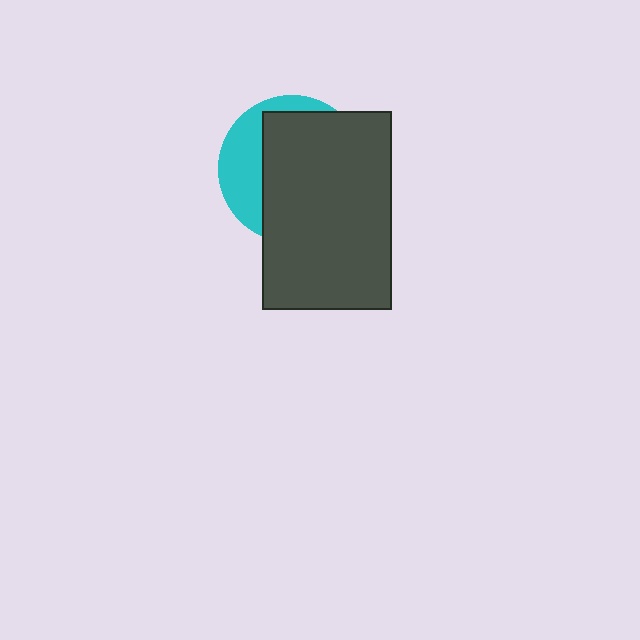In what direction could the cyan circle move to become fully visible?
The cyan circle could move left. That would shift it out from behind the dark gray rectangle entirely.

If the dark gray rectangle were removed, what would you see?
You would see the complete cyan circle.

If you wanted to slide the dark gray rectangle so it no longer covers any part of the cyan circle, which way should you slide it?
Slide it right — that is the most direct way to separate the two shapes.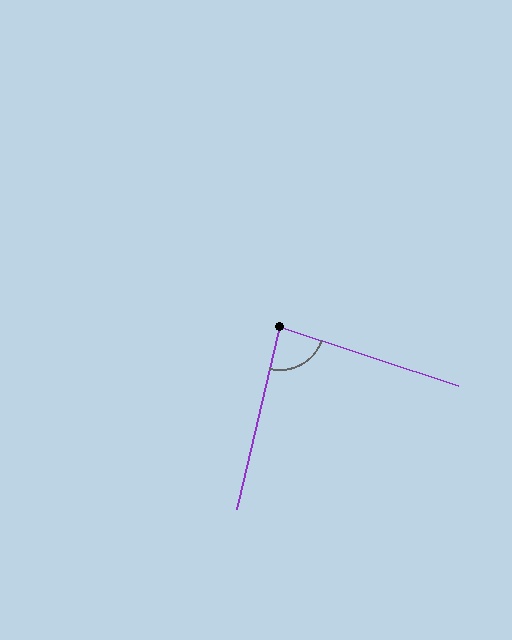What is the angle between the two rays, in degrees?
Approximately 85 degrees.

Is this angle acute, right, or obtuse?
It is approximately a right angle.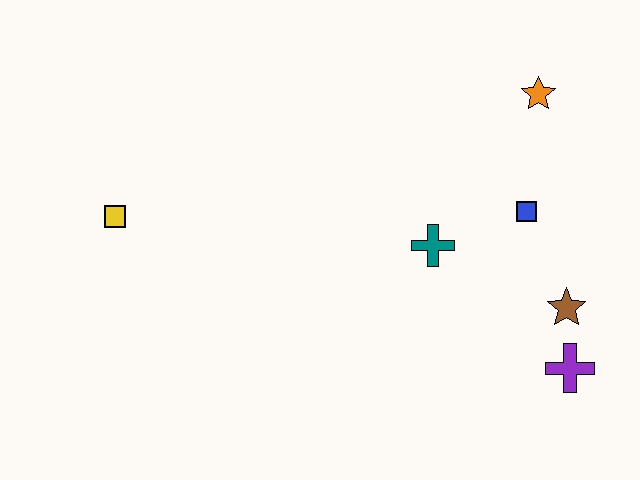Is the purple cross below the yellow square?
Yes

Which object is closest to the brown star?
The purple cross is closest to the brown star.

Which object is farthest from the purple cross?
The yellow square is farthest from the purple cross.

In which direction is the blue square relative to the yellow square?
The blue square is to the right of the yellow square.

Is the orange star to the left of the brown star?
Yes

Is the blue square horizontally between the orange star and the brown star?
No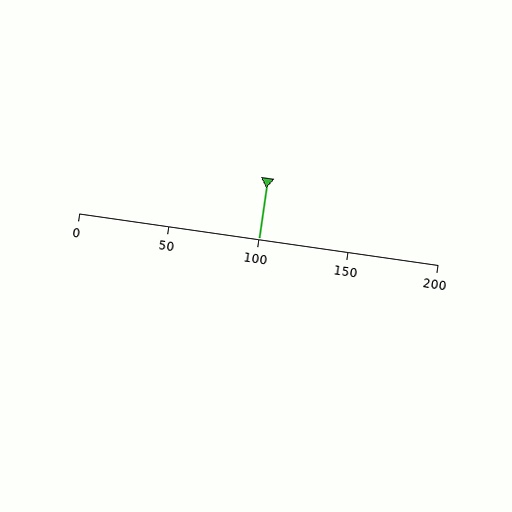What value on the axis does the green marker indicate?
The marker indicates approximately 100.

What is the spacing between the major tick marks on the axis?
The major ticks are spaced 50 apart.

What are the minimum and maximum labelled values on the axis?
The axis runs from 0 to 200.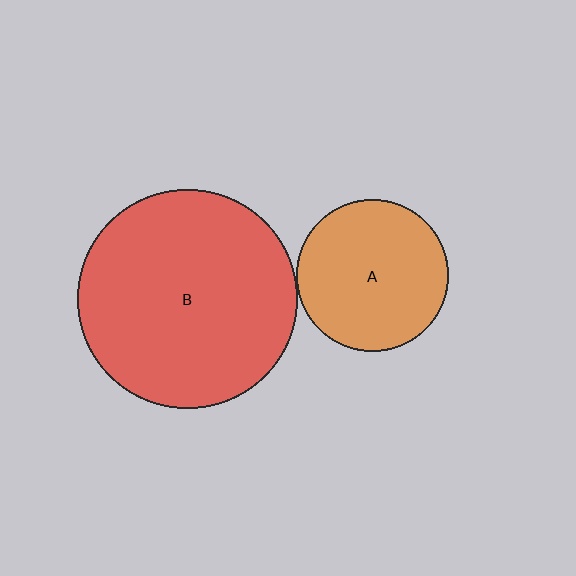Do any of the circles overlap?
No, none of the circles overlap.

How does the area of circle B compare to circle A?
Approximately 2.1 times.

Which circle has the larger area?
Circle B (red).